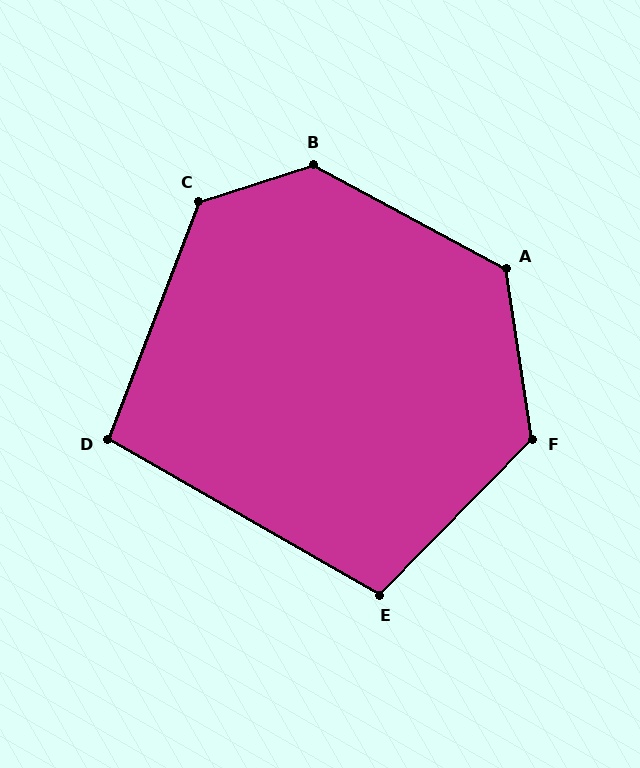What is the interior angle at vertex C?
Approximately 129 degrees (obtuse).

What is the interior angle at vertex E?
Approximately 105 degrees (obtuse).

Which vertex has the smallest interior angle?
D, at approximately 99 degrees.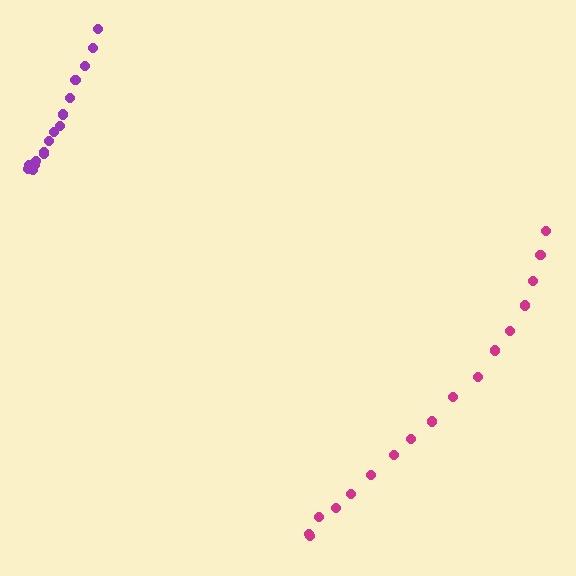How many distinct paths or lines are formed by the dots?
There are 2 distinct paths.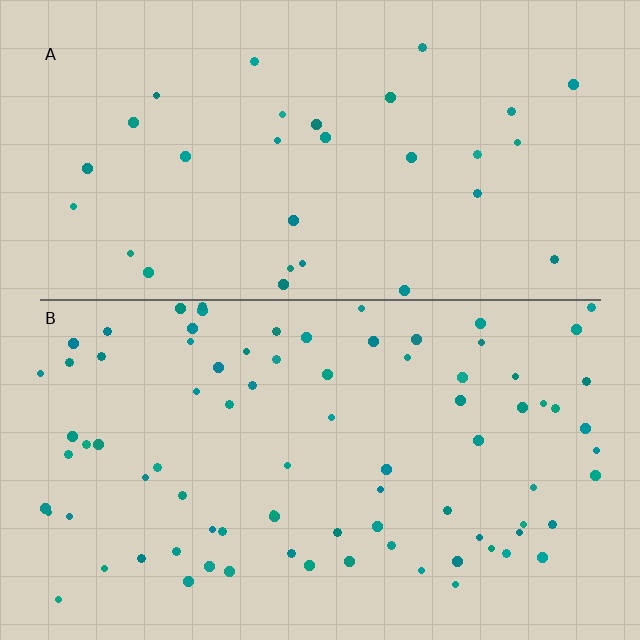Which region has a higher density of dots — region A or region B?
B (the bottom).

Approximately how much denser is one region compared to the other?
Approximately 2.7× — region B over region A.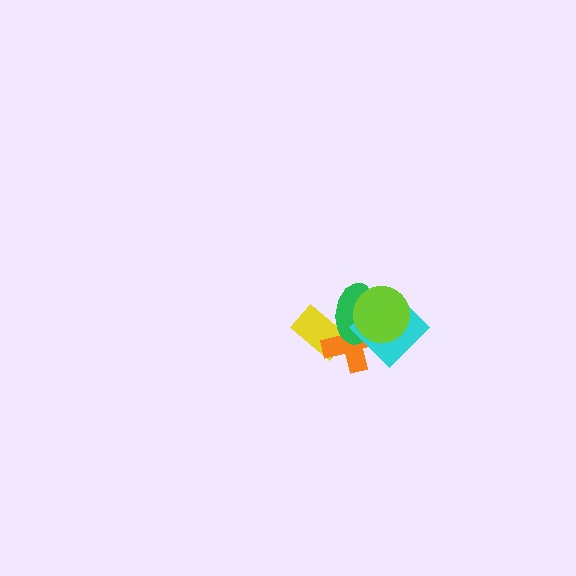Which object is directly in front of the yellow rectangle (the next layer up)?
The orange cross is directly in front of the yellow rectangle.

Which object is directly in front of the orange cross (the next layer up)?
The green ellipse is directly in front of the orange cross.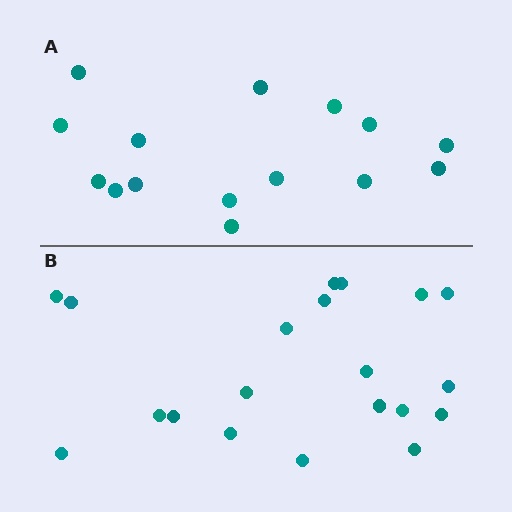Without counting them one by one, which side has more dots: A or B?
Region B (the bottom region) has more dots.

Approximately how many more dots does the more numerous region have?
Region B has about 5 more dots than region A.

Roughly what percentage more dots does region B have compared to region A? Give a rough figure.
About 35% more.